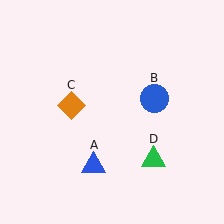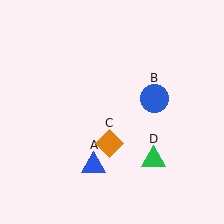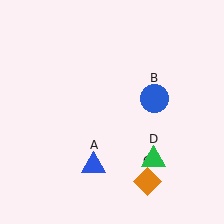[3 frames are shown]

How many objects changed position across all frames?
1 object changed position: orange diamond (object C).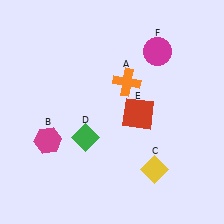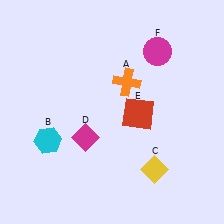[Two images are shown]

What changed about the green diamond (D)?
In Image 1, D is green. In Image 2, it changed to magenta.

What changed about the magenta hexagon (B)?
In Image 1, B is magenta. In Image 2, it changed to cyan.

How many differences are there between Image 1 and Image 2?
There are 2 differences between the two images.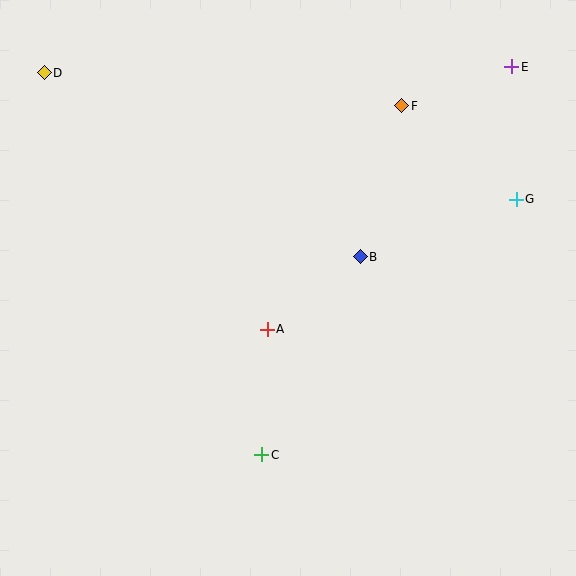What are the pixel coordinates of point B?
Point B is at (360, 257).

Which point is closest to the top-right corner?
Point E is closest to the top-right corner.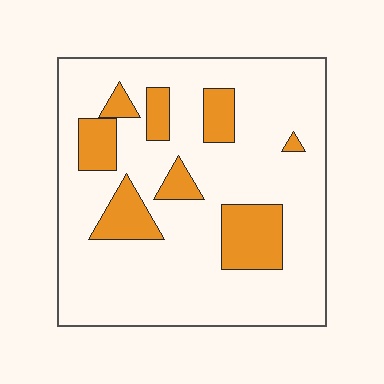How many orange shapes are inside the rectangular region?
8.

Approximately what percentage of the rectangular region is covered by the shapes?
Approximately 20%.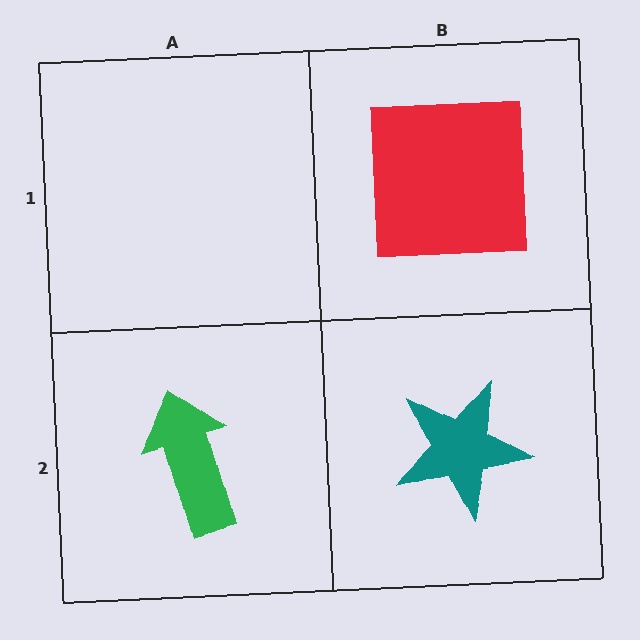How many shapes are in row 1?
1 shape.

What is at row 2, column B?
A teal star.